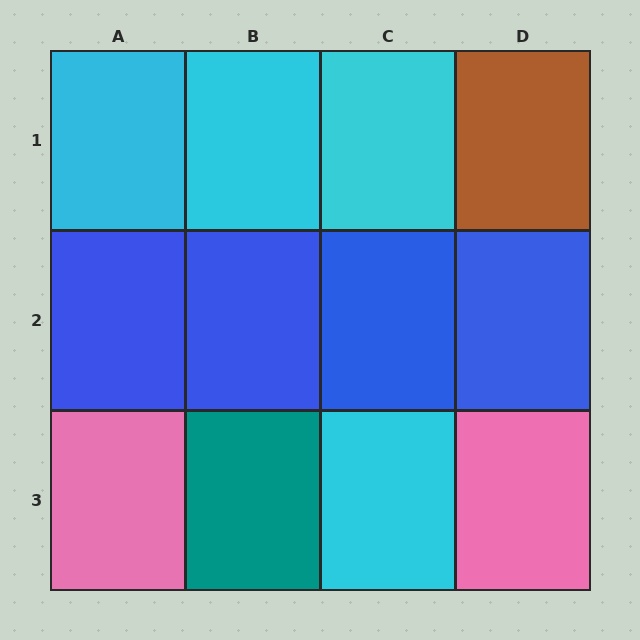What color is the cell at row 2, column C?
Blue.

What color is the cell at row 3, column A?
Pink.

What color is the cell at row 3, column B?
Teal.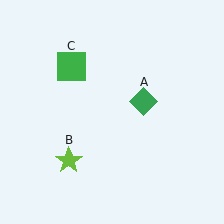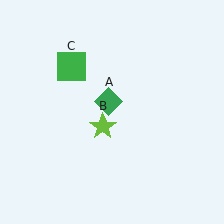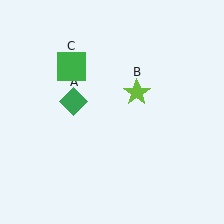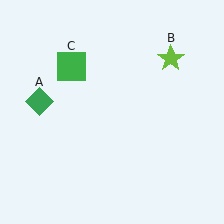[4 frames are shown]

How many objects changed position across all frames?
2 objects changed position: green diamond (object A), lime star (object B).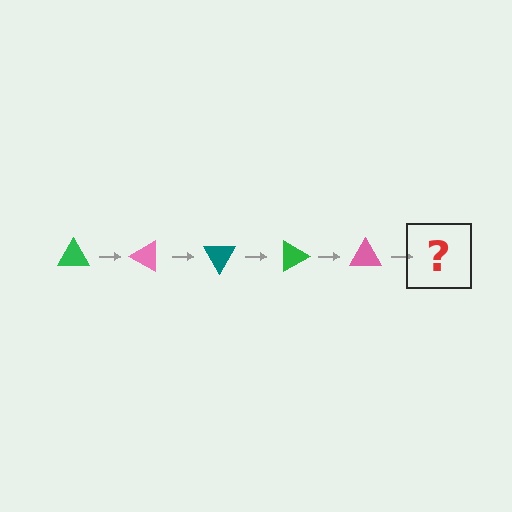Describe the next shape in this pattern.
It should be a teal triangle, rotated 150 degrees from the start.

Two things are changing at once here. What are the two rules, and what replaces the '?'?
The two rules are that it rotates 30 degrees each step and the color cycles through green, pink, and teal. The '?' should be a teal triangle, rotated 150 degrees from the start.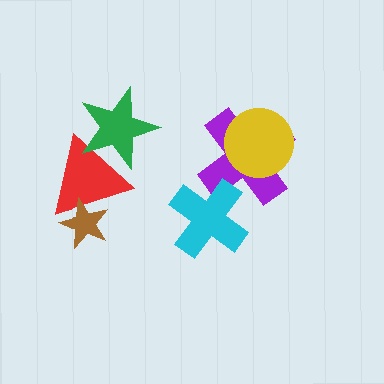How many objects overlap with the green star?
1 object overlaps with the green star.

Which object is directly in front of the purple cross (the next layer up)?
The yellow circle is directly in front of the purple cross.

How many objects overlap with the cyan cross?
1 object overlaps with the cyan cross.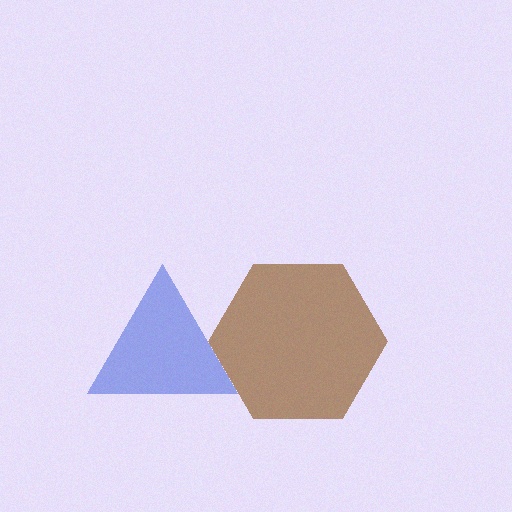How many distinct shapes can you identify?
There are 2 distinct shapes: a brown hexagon, a blue triangle.